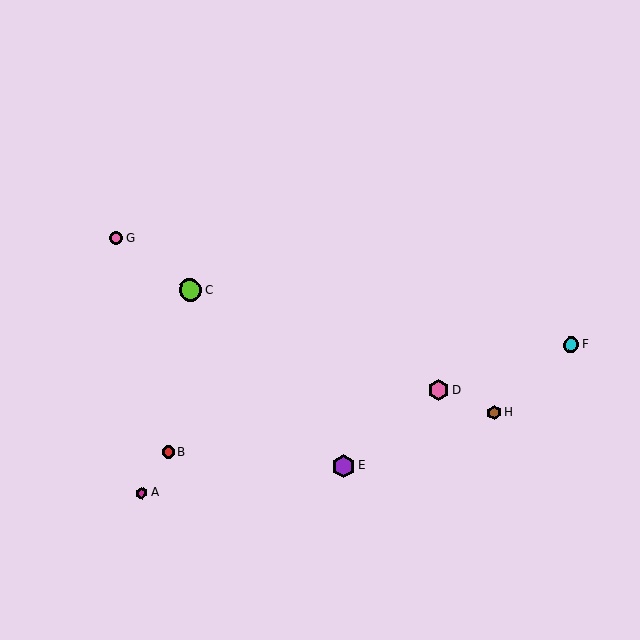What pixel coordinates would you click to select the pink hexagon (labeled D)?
Click at (439, 390) to select the pink hexagon D.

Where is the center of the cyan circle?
The center of the cyan circle is at (571, 345).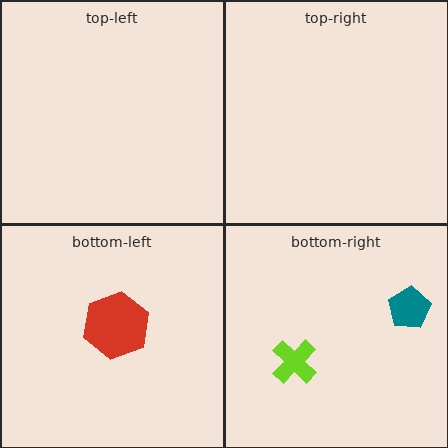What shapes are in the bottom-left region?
The red hexagon.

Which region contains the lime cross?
The bottom-right region.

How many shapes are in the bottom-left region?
1.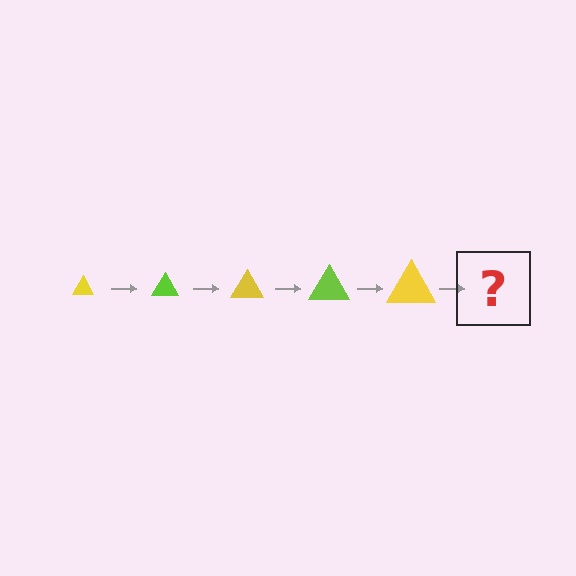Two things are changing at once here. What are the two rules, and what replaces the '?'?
The two rules are that the triangle grows larger each step and the color cycles through yellow and lime. The '?' should be a lime triangle, larger than the previous one.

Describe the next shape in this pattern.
It should be a lime triangle, larger than the previous one.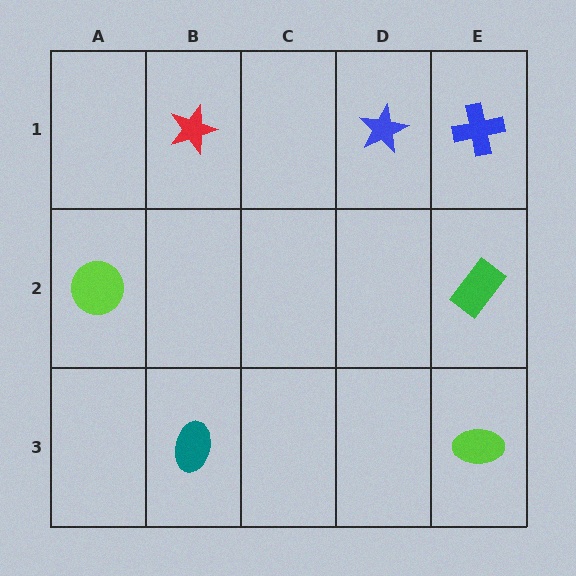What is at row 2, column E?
A green rectangle.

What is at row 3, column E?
A lime ellipse.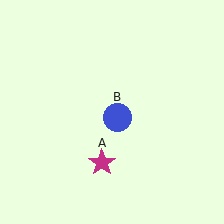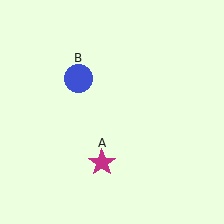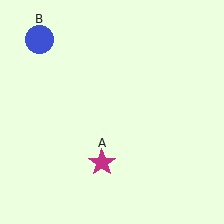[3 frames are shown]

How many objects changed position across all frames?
1 object changed position: blue circle (object B).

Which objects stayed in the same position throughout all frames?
Magenta star (object A) remained stationary.